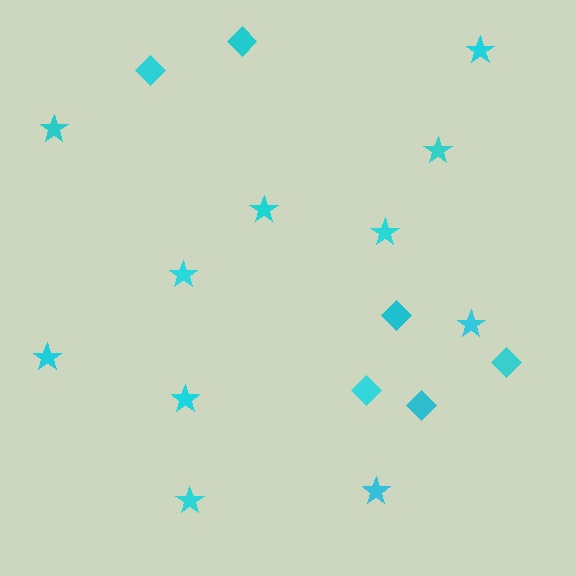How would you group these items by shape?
There are 2 groups: one group of stars (11) and one group of diamonds (6).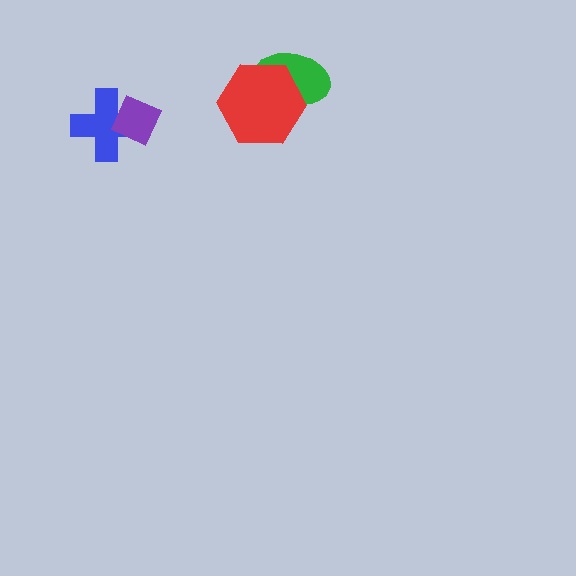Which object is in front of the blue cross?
The purple diamond is in front of the blue cross.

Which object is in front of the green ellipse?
The red hexagon is in front of the green ellipse.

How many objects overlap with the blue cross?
1 object overlaps with the blue cross.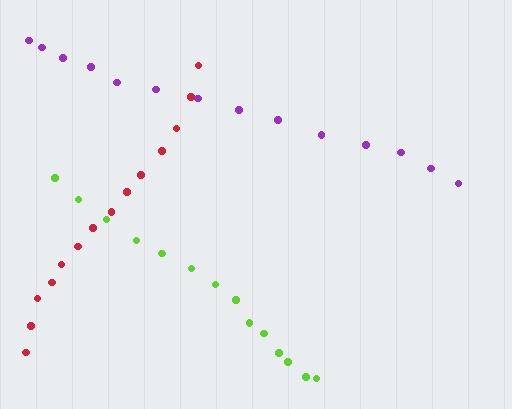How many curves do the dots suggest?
There are 3 distinct paths.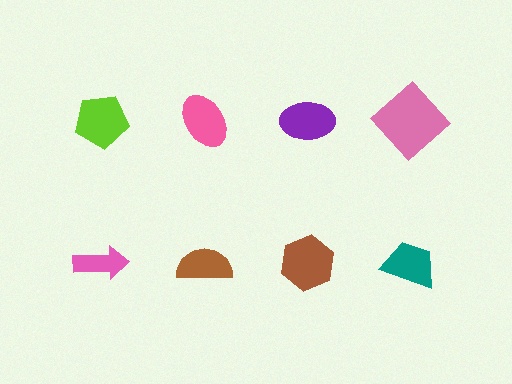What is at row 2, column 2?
A brown semicircle.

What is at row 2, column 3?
A brown hexagon.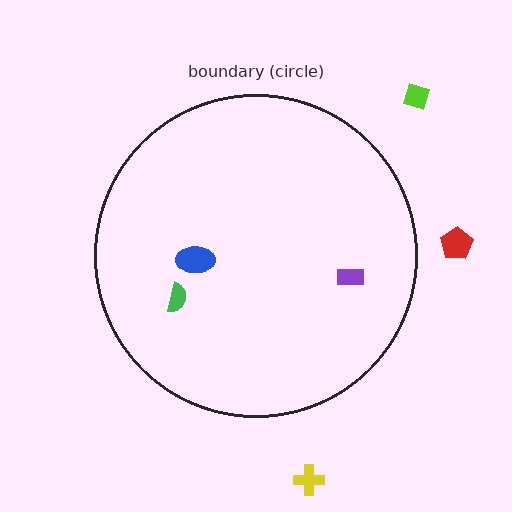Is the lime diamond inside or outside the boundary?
Outside.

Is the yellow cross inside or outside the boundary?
Outside.